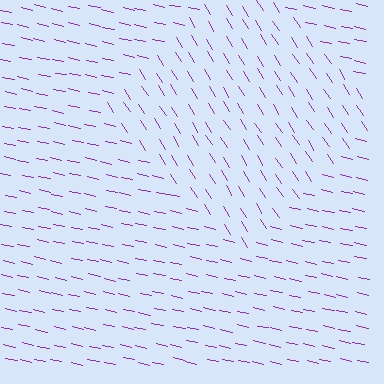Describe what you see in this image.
The image is filled with small purple line segments. A diamond region in the image has lines oriented differently from the surrounding lines, creating a visible texture boundary.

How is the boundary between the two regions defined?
The boundary is defined purely by a change in line orientation (approximately 45 degrees difference). All lines are the same color and thickness.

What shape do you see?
I see a diamond.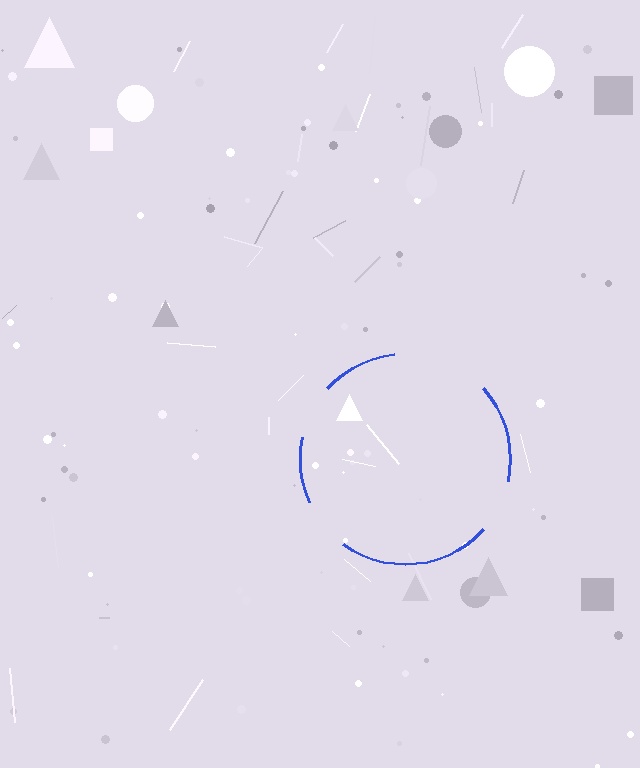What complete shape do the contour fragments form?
The contour fragments form a circle.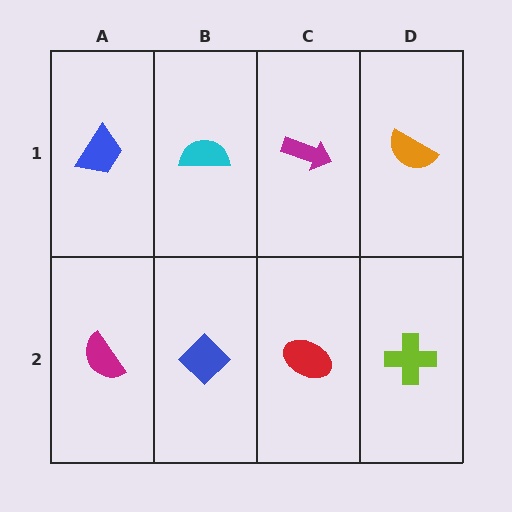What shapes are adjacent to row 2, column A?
A blue trapezoid (row 1, column A), a blue diamond (row 2, column B).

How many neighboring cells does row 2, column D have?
2.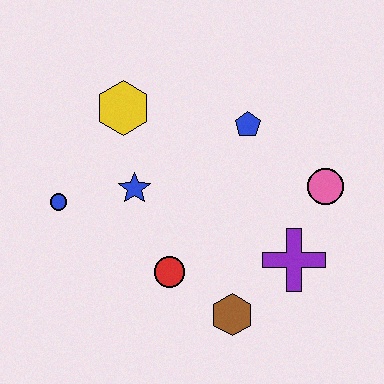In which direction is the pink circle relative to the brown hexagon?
The pink circle is above the brown hexagon.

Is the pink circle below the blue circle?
No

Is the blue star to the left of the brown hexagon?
Yes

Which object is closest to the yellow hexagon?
The blue star is closest to the yellow hexagon.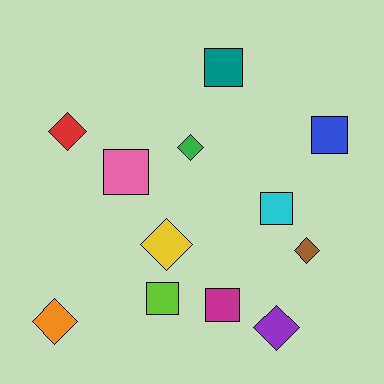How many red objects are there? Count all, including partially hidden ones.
There is 1 red object.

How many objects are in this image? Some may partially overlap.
There are 12 objects.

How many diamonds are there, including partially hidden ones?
There are 6 diamonds.